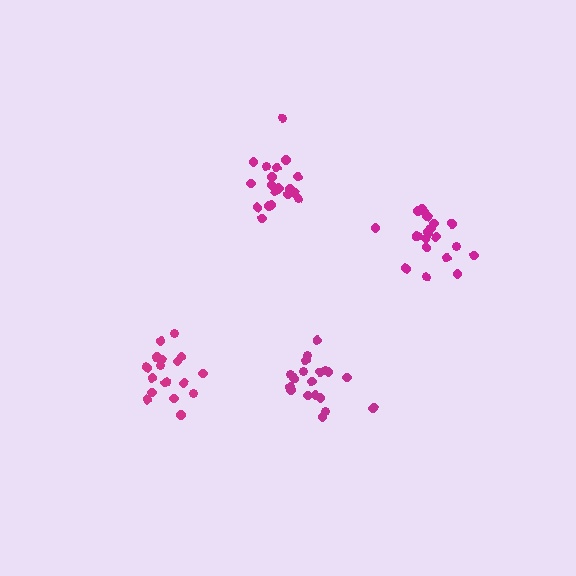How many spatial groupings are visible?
There are 4 spatial groupings.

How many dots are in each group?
Group 1: 20 dots, Group 2: 19 dots, Group 3: 19 dots, Group 4: 20 dots (78 total).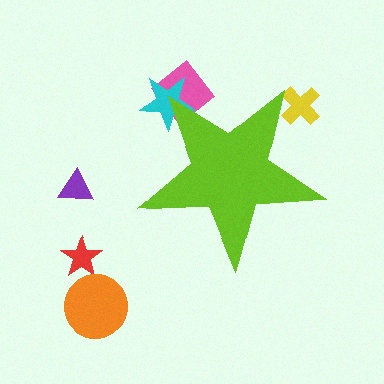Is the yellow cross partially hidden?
Yes, the yellow cross is partially hidden behind the lime star.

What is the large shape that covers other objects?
A lime star.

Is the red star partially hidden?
No, the red star is fully visible.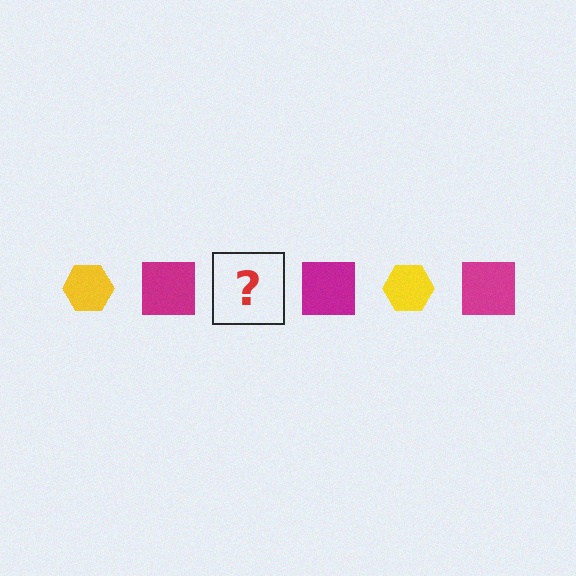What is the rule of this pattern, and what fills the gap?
The rule is that the pattern alternates between yellow hexagon and magenta square. The gap should be filled with a yellow hexagon.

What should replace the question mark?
The question mark should be replaced with a yellow hexagon.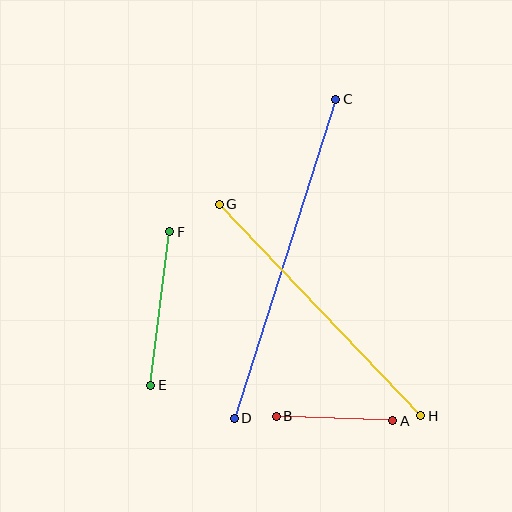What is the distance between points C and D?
The distance is approximately 335 pixels.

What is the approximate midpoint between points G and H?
The midpoint is at approximately (320, 310) pixels.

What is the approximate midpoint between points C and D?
The midpoint is at approximately (285, 259) pixels.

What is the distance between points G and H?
The distance is approximately 292 pixels.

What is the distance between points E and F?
The distance is approximately 155 pixels.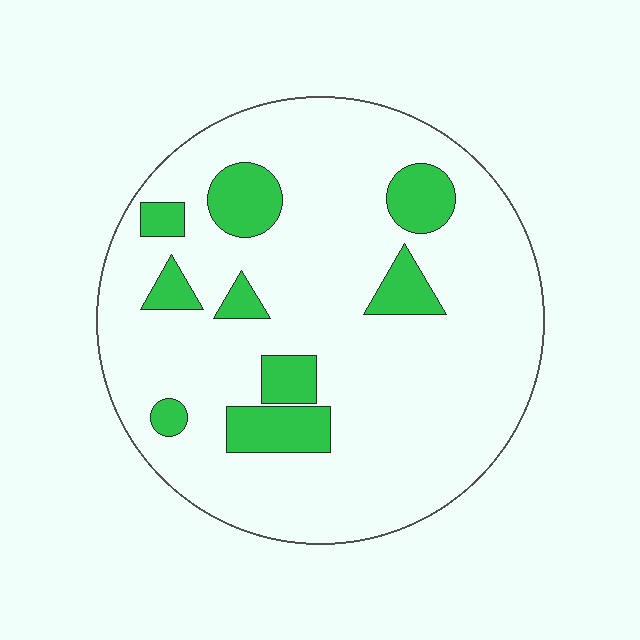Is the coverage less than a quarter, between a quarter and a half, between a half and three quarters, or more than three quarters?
Less than a quarter.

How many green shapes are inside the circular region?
9.